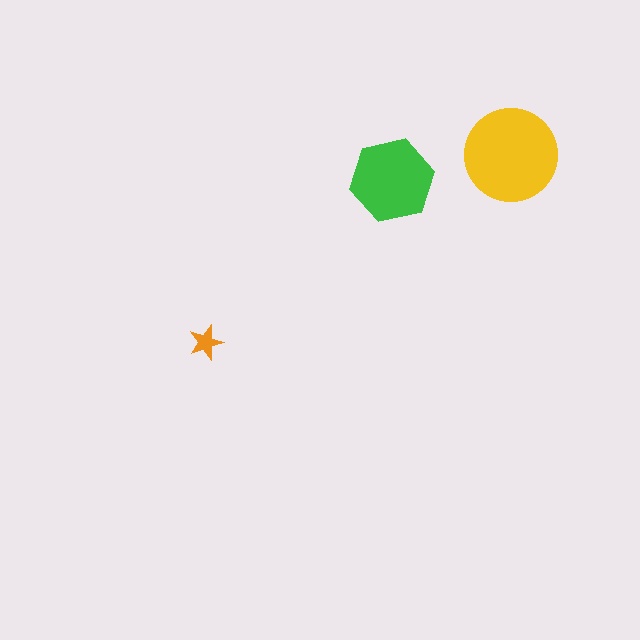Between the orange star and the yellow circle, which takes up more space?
The yellow circle.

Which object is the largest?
The yellow circle.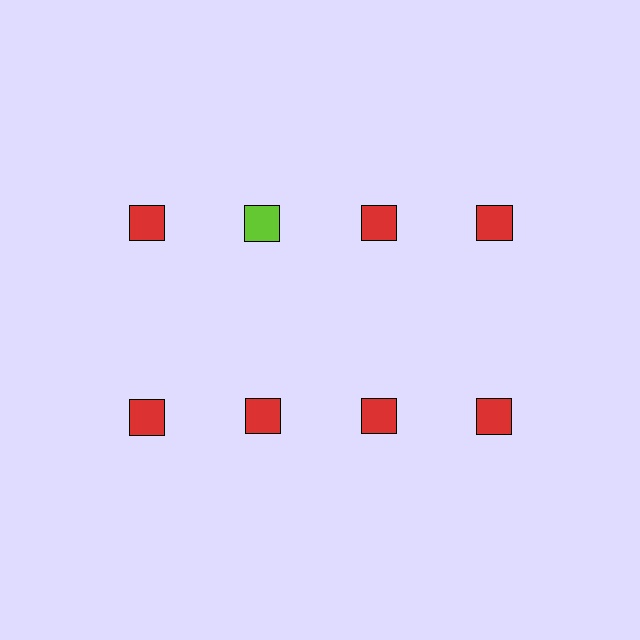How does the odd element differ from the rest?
It has a different color: lime instead of red.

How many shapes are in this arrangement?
There are 8 shapes arranged in a grid pattern.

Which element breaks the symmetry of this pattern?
The lime square in the top row, second from left column breaks the symmetry. All other shapes are red squares.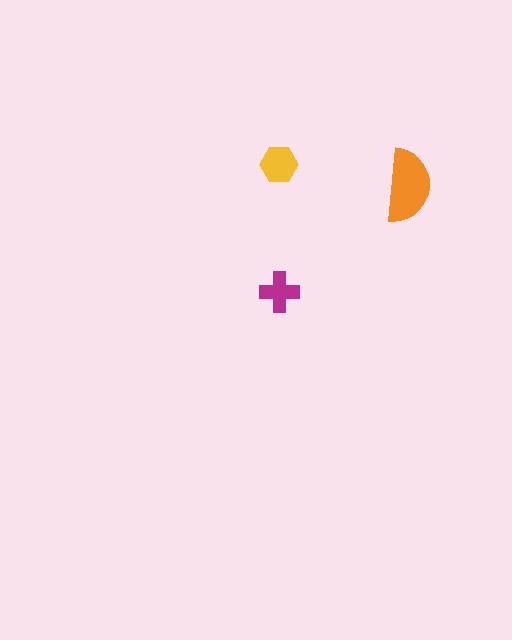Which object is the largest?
The orange semicircle.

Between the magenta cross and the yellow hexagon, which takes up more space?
The yellow hexagon.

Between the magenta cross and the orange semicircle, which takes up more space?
The orange semicircle.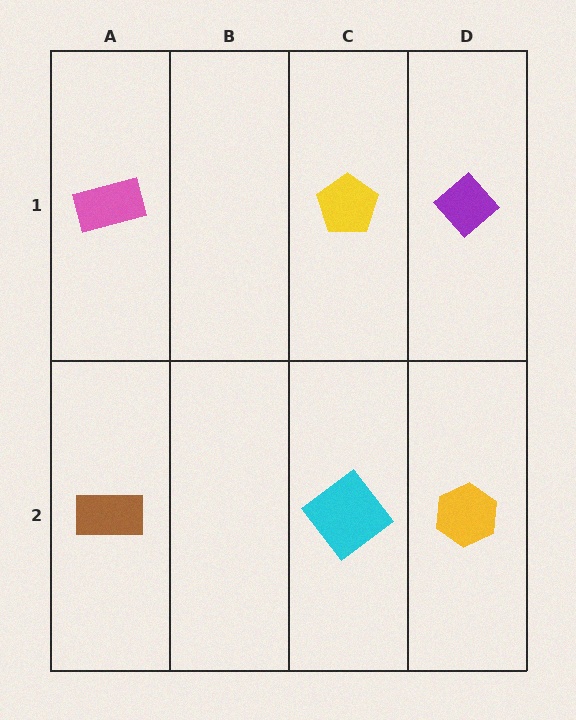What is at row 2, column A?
A brown rectangle.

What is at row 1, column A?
A pink rectangle.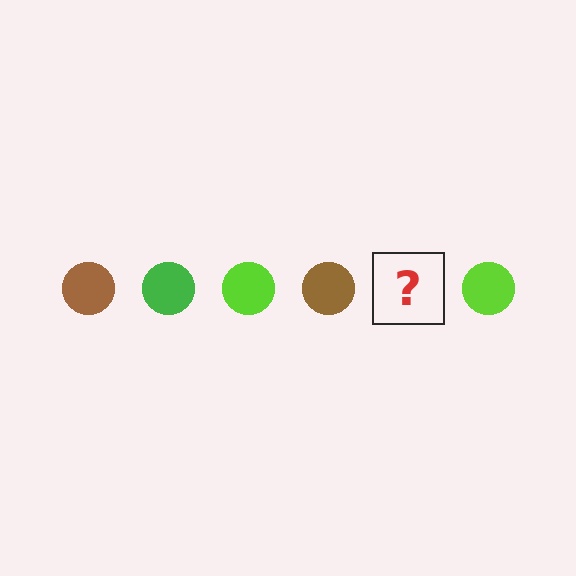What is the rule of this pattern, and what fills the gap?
The rule is that the pattern cycles through brown, green, lime circles. The gap should be filled with a green circle.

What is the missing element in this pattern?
The missing element is a green circle.